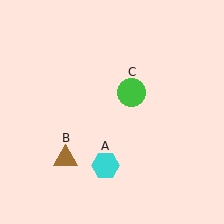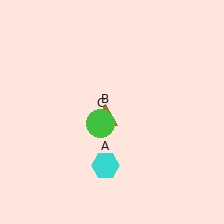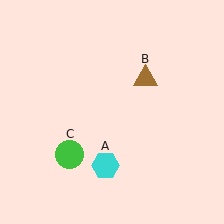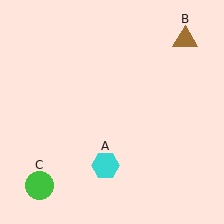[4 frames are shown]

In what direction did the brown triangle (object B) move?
The brown triangle (object B) moved up and to the right.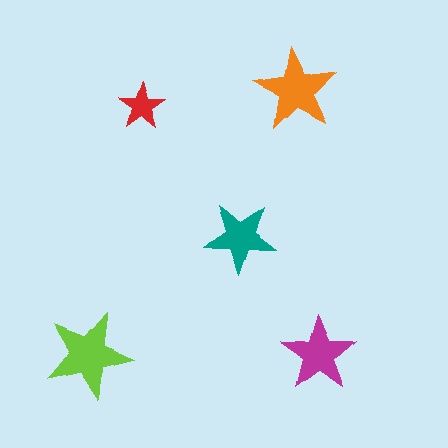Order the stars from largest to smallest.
the lime one, the orange one, the magenta one, the teal one, the red one.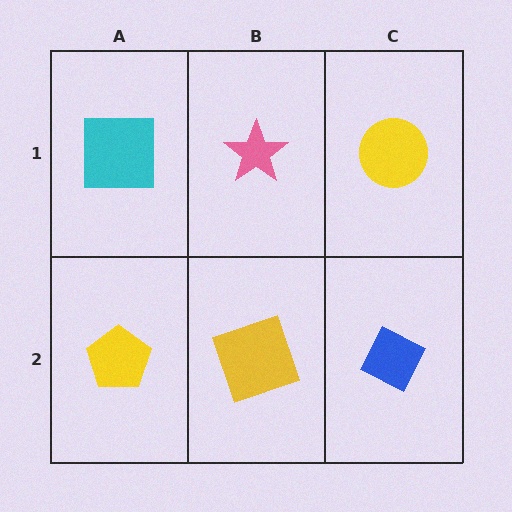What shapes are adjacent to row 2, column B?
A pink star (row 1, column B), a yellow pentagon (row 2, column A), a blue diamond (row 2, column C).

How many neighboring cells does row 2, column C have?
2.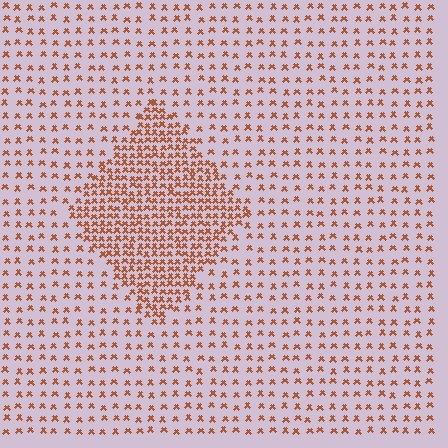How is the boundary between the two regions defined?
The boundary is defined by a change in element density (approximately 2.6x ratio). All elements are the same color, size, and shape.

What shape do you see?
I see a diamond.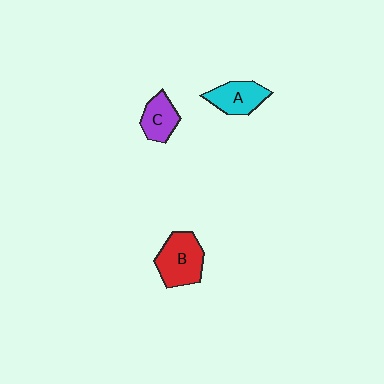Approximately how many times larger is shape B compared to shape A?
Approximately 1.3 times.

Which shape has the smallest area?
Shape C (purple).